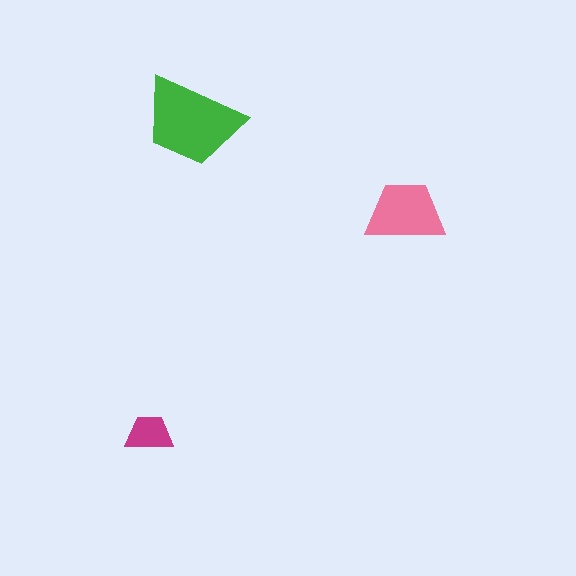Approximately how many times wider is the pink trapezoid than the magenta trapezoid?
About 1.5 times wider.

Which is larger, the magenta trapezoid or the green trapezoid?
The green one.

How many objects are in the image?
There are 3 objects in the image.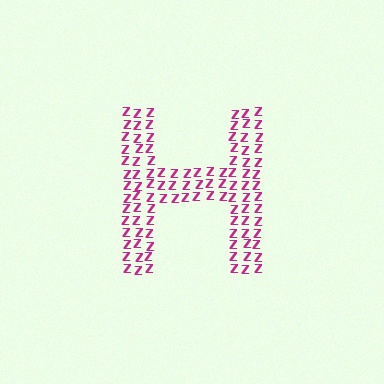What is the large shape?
The large shape is the letter H.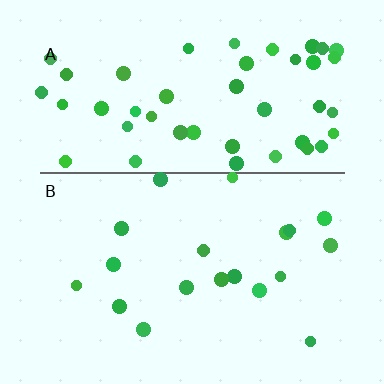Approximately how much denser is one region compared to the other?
Approximately 2.6× — region A over region B.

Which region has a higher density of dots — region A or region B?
A (the top).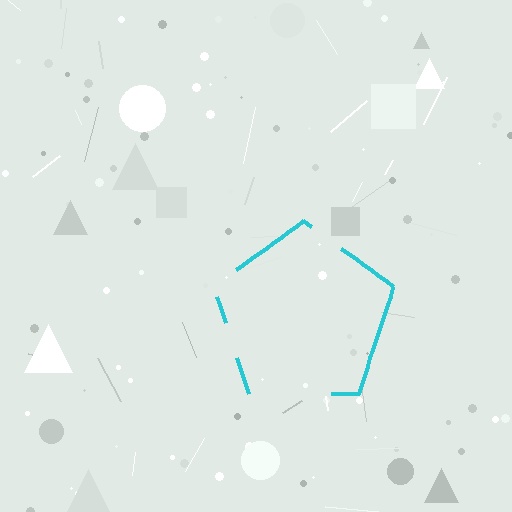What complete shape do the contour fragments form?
The contour fragments form a pentagon.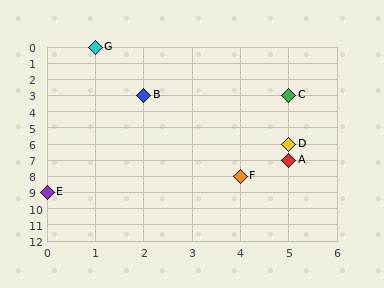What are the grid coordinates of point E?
Point E is at grid coordinates (0, 9).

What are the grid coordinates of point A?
Point A is at grid coordinates (5, 7).